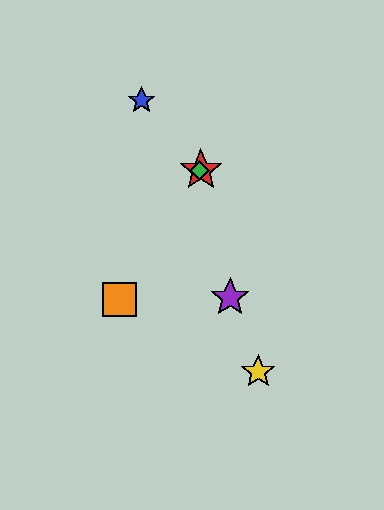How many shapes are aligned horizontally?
2 shapes (the red star, the green diamond) are aligned horizontally.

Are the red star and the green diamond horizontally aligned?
Yes, both are at y≈170.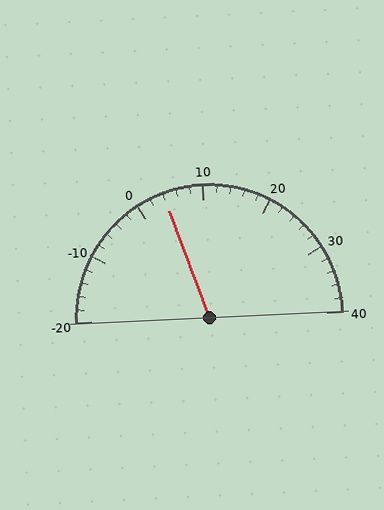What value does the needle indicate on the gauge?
The needle indicates approximately 4.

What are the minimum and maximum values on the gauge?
The gauge ranges from -20 to 40.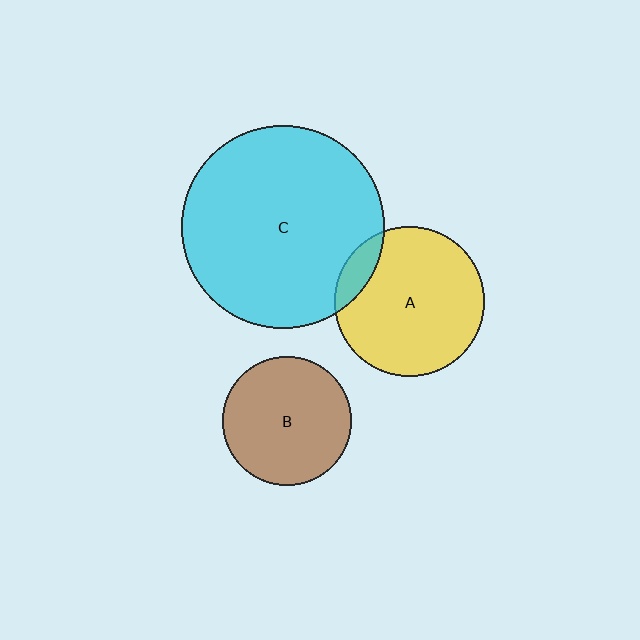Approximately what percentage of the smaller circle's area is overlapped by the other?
Approximately 10%.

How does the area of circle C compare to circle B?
Approximately 2.5 times.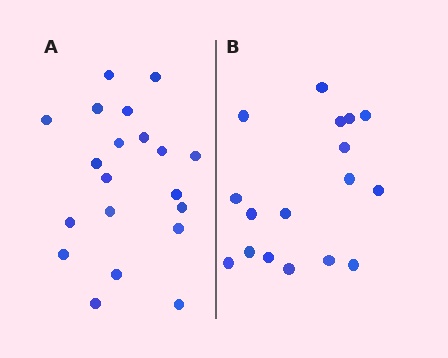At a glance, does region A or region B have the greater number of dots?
Region A (the left region) has more dots.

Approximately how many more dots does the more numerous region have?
Region A has just a few more — roughly 2 or 3 more dots than region B.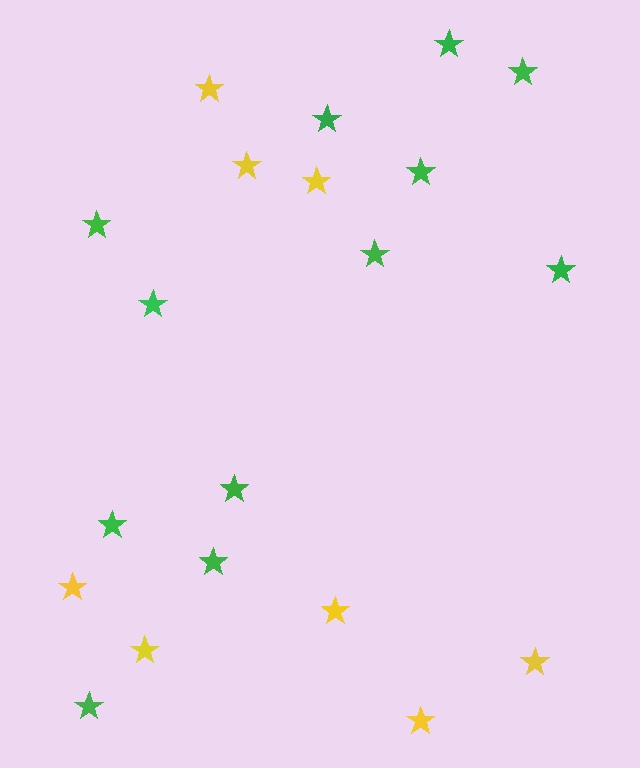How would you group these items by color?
There are 2 groups: one group of yellow stars (8) and one group of green stars (12).